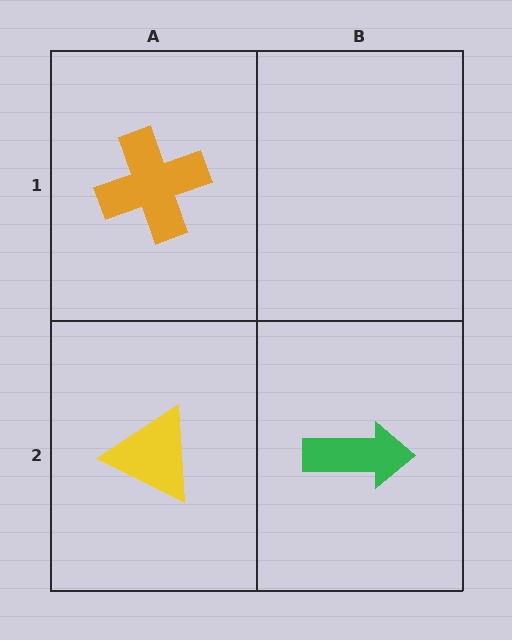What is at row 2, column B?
A green arrow.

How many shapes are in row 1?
1 shape.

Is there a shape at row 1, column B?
No, that cell is empty.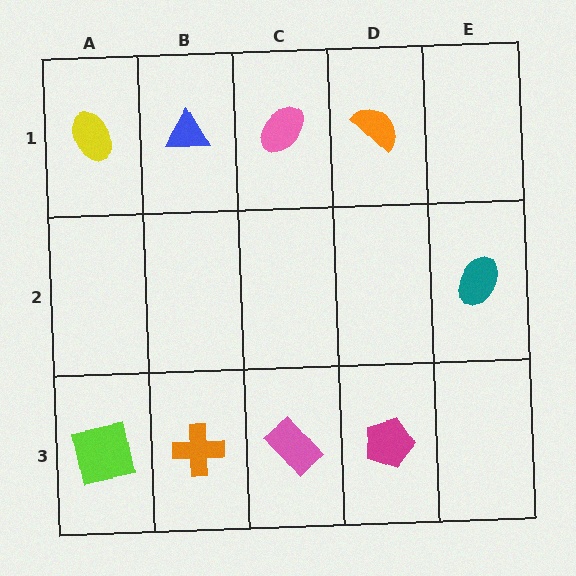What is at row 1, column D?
An orange semicircle.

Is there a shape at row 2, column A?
No, that cell is empty.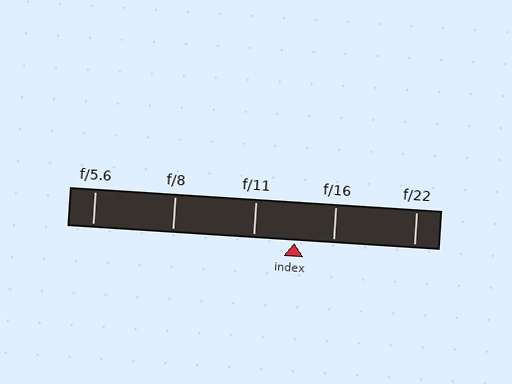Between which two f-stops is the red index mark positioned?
The index mark is between f/11 and f/16.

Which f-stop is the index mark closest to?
The index mark is closest to f/16.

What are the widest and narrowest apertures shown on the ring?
The widest aperture shown is f/5.6 and the narrowest is f/22.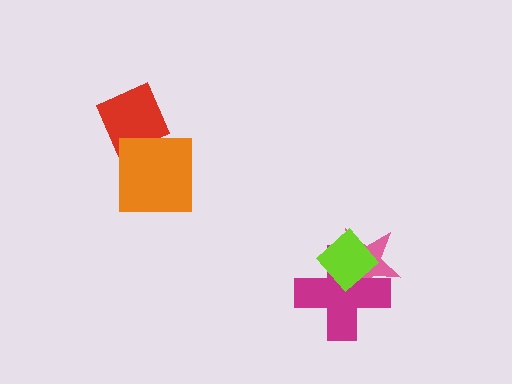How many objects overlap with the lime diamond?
2 objects overlap with the lime diamond.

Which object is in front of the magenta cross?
The lime diamond is in front of the magenta cross.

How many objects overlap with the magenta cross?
2 objects overlap with the magenta cross.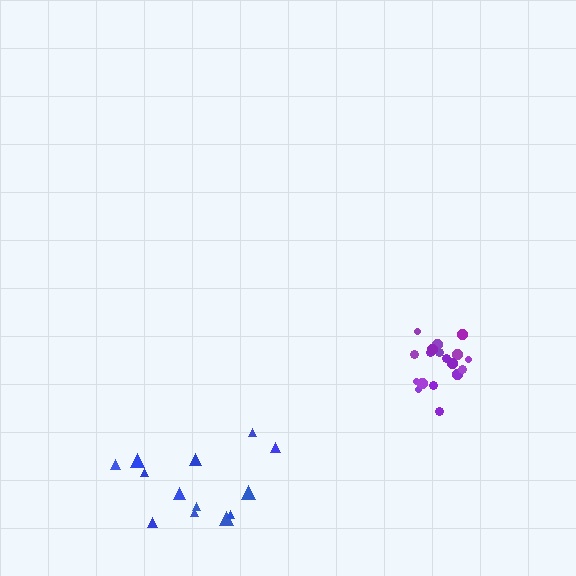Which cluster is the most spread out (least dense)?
Blue.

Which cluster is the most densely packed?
Purple.